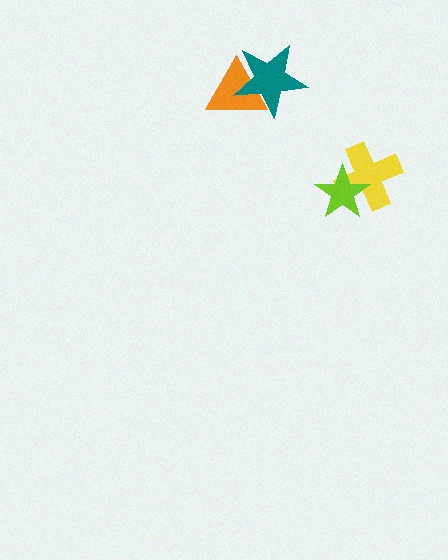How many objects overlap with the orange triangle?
1 object overlaps with the orange triangle.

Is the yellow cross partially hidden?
Yes, it is partially covered by another shape.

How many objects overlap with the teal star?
1 object overlaps with the teal star.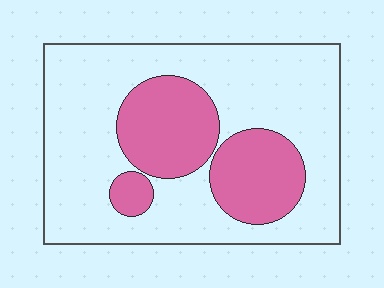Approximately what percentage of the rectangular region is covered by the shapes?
Approximately 30%.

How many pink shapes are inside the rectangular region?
3.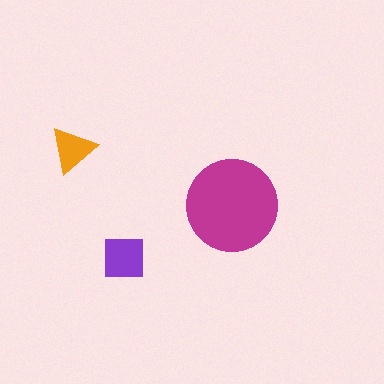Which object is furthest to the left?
The orange triangle is leftmost.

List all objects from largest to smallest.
The magenta circle, the purple square, the orange triangle.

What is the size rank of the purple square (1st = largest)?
2nd.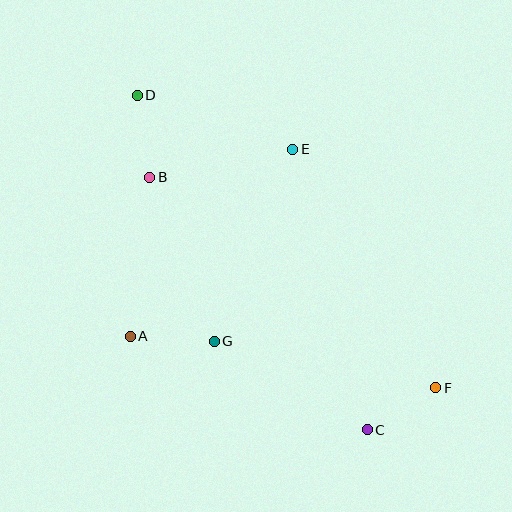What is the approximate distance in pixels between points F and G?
The distance between F and G is approximately 226 pixels.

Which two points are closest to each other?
Points C and F are closest to each other.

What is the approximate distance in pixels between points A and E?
The distance between A and E is approximately 247 pixels.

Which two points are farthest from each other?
Points D and F are farthest from each other.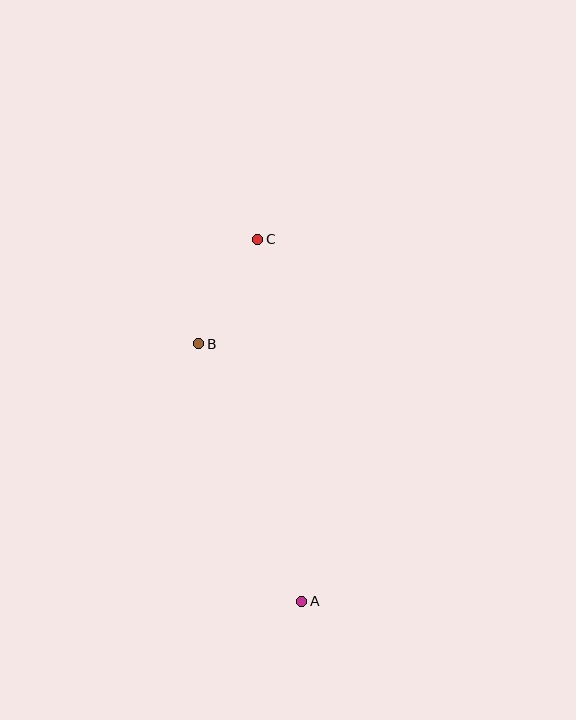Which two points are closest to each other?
Points B and C are closest to each other.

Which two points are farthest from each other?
Points A and C are farthest from each other.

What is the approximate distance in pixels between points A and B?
The distance between A and B is approximately 277 pixels.